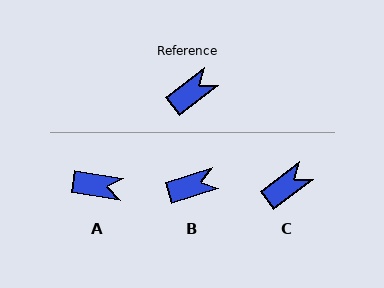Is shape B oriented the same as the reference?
No, it is off by about 20 degrees.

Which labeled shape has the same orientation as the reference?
C.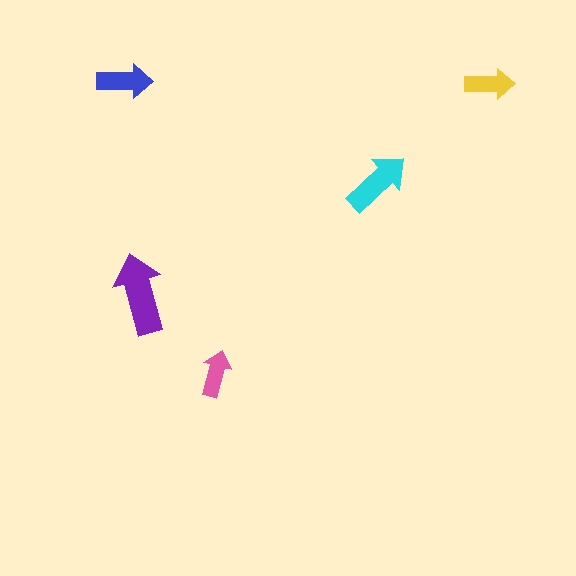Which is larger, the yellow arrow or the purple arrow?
The purple one.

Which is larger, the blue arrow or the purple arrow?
The purple one.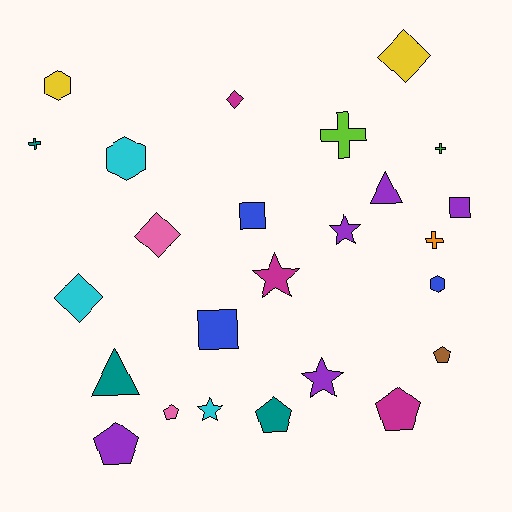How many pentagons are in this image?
There are 5 pentagons.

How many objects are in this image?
There are 25 objects.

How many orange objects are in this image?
There is 1 orange object.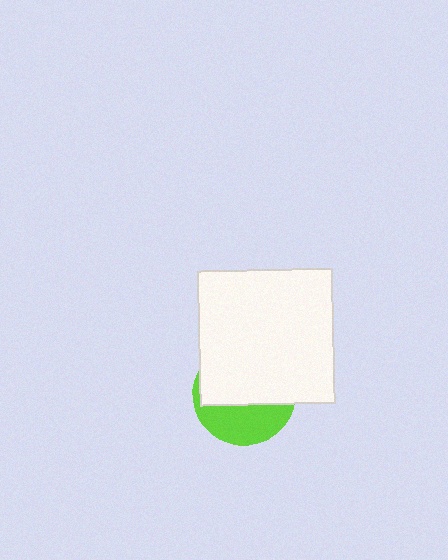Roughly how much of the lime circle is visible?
A small part of it is visible (roughly 39%).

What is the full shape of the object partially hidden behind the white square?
The partially hidden object is a lime circle.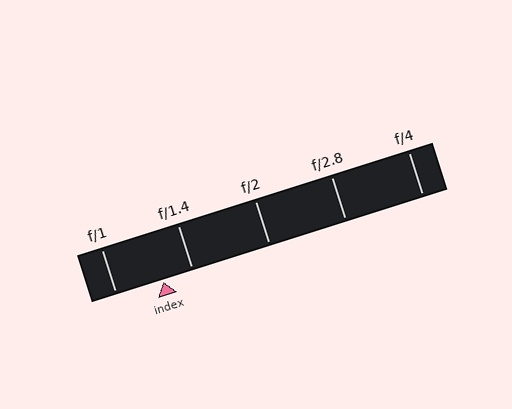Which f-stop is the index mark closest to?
The index mark is closest to f/1.4.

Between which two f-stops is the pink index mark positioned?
The index mark is between f/1 and f/1.4.